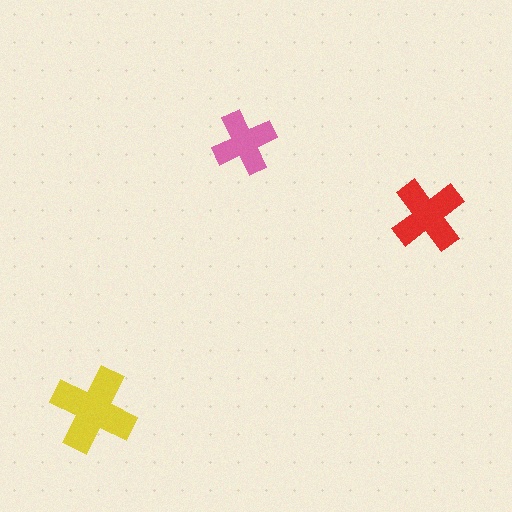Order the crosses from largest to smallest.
the yellow one, the red one, the pink one.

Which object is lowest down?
The yellow cross is bottommost.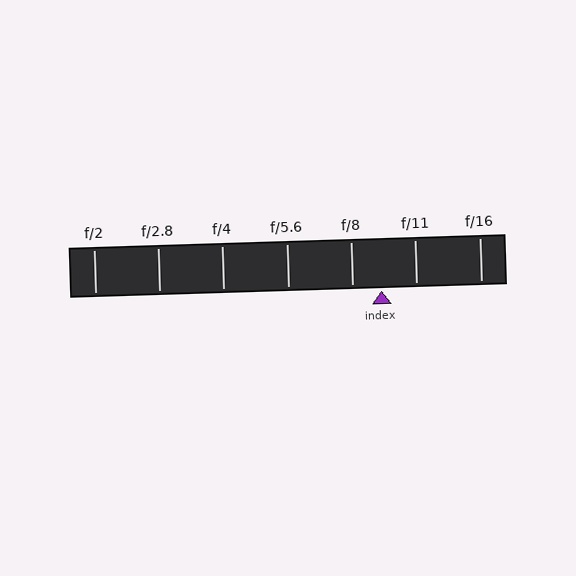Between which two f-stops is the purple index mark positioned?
The index mark is between f/8 and f/11.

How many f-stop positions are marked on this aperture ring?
There are 7 f-stop positions marked.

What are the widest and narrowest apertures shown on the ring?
The widest aperture shown is f/2 and the narrowest is f/16.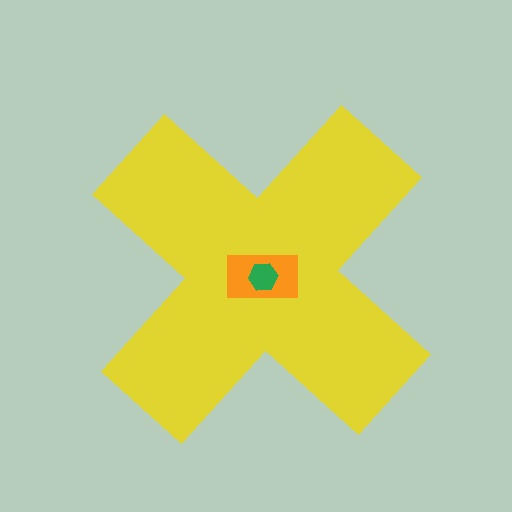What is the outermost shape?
The yellow cross.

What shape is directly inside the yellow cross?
The orange rectangle.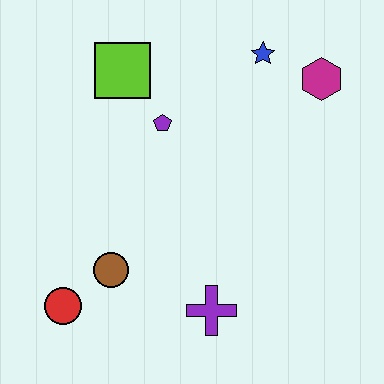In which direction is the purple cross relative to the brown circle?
The purple cross is to the right of the brown circle.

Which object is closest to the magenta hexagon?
The blue star is closest to the magenta hexagon.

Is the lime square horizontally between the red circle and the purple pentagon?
Yes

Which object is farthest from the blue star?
The red circle is farthest from the blue star.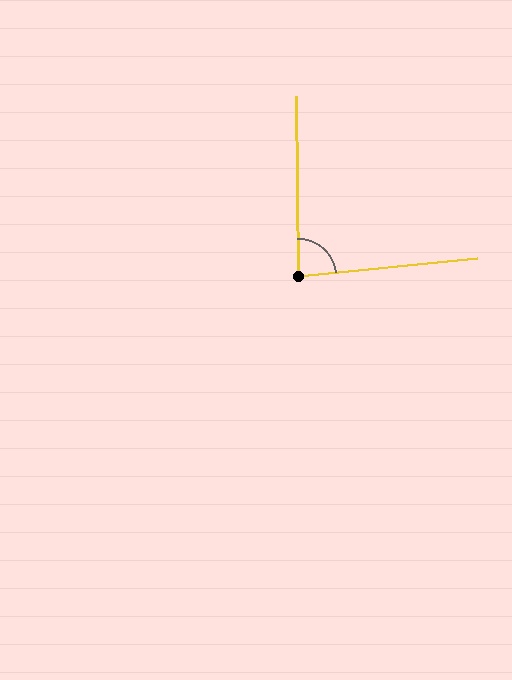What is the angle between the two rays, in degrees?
Approximately 85 degrees.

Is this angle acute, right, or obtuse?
It is approximately a right angle.